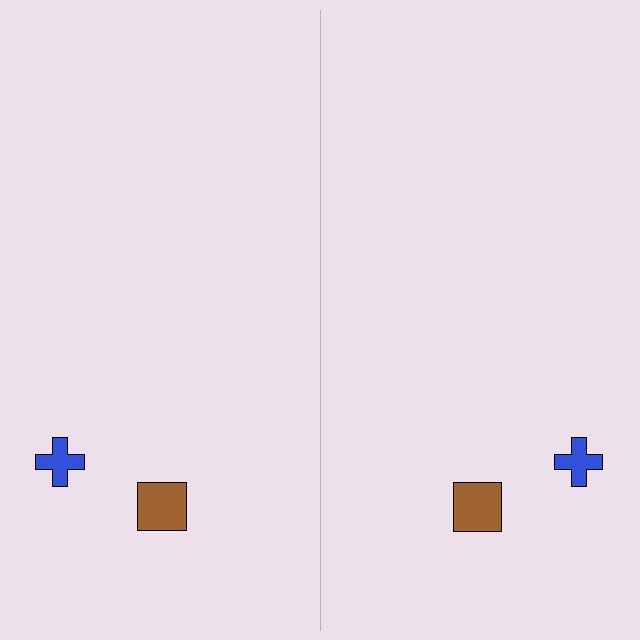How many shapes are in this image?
There are 4 shapes in this image.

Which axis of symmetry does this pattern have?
The pattern has a vertical axis of symmetry running through the center of the image.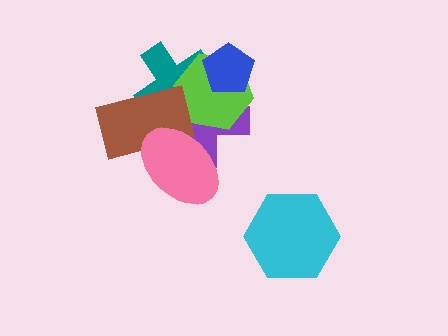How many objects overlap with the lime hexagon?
4 objects overlap with the lime hexagon.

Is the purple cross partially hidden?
Yes, it is partially covered by another shape.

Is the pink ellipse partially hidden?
No, no other shape covers it.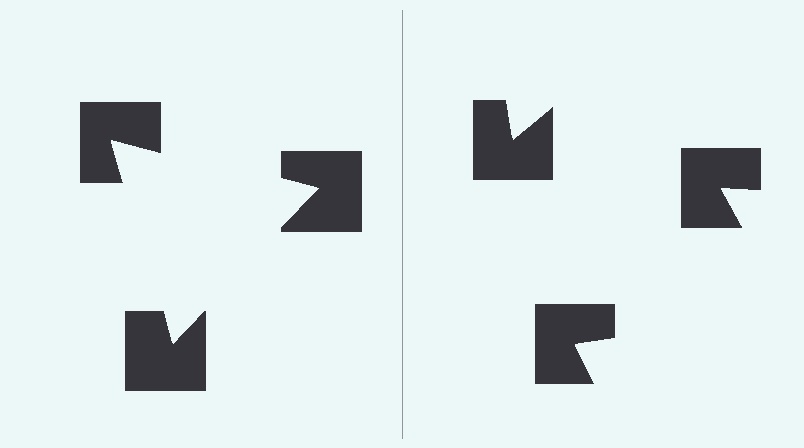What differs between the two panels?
The notched squares are positioned identically on both sides; only the wedge orientations differ. On the left they align to a triangle; on the right they are misaligned.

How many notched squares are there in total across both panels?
6 — 3 on each side.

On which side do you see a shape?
An illusory triangle appears on the left side. On the right side the wedge cuts are rotated, so no coherent shape forms.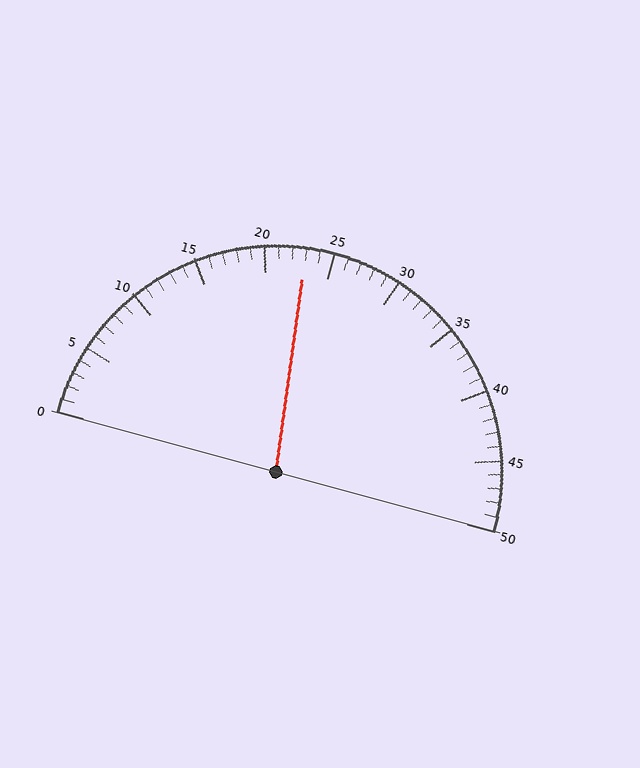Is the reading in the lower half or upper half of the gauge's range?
The reading is in the lower half of the range (0 to 50).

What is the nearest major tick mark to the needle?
The nearest major tick mark is 25.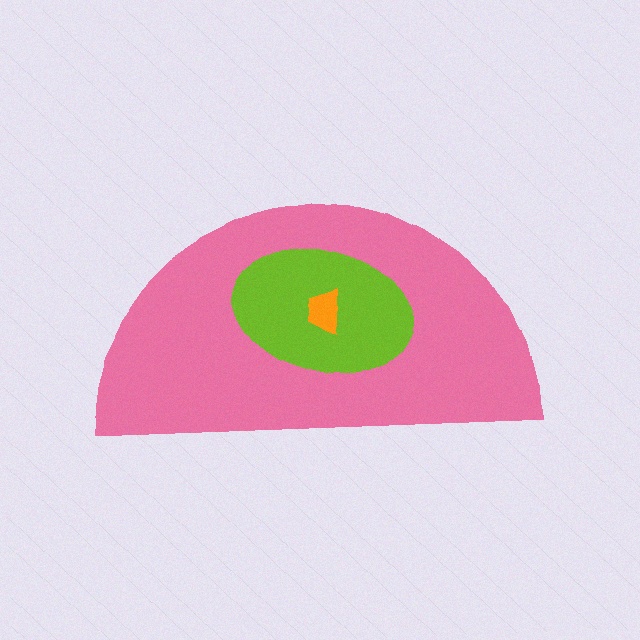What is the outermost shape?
The pink semicircle.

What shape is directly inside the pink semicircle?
The lime ellipse.